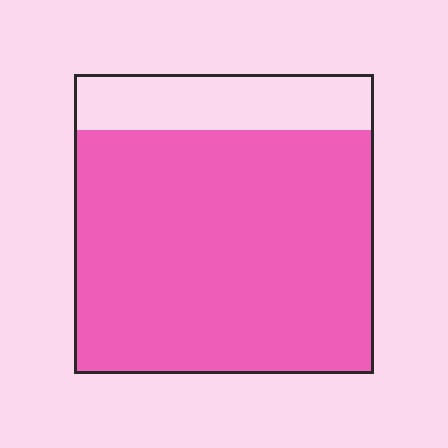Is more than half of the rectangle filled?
Yes.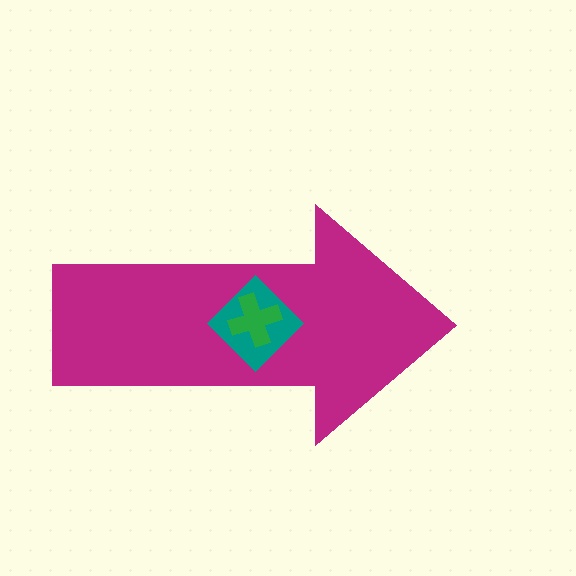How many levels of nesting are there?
3.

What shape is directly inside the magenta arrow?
The teal diamond.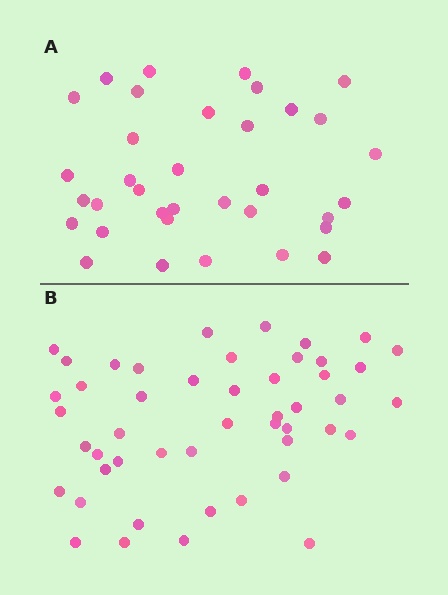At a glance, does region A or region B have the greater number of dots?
Region B (the bottom region) has more dots.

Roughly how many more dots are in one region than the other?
Region B has approximately 15 more dots than region A.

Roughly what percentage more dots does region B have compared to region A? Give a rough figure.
About 35% more.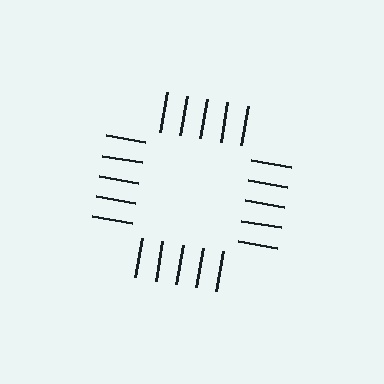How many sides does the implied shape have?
4 sides — the line-ends trace a square.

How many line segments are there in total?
20 — 5 along each of the 4 edges.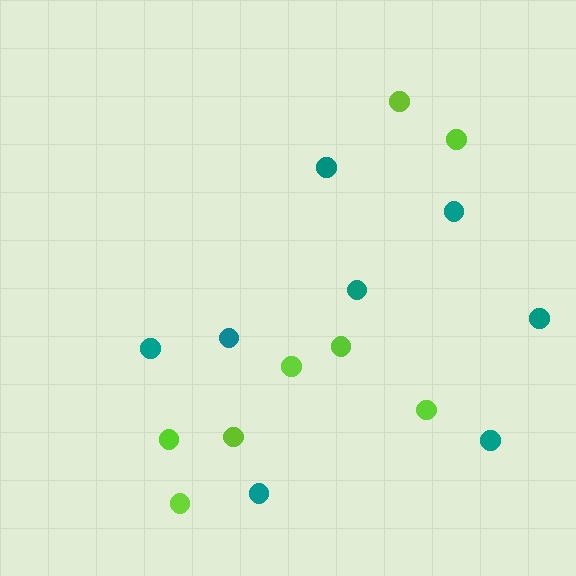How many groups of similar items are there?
There are 2 groups: one group of lime circles (8) and one group of teal circles (8).